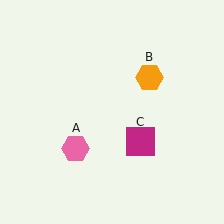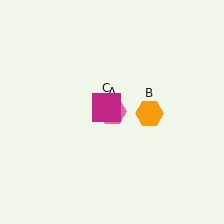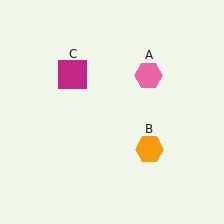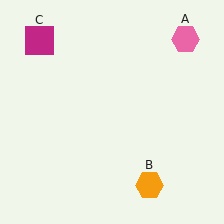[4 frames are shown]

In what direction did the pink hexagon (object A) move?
The pink hexagon (object A) moved up and to the right.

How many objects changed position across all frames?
3 objects changed position: pink hexagon (object A), orange hexagon (object B), magenta square (object C).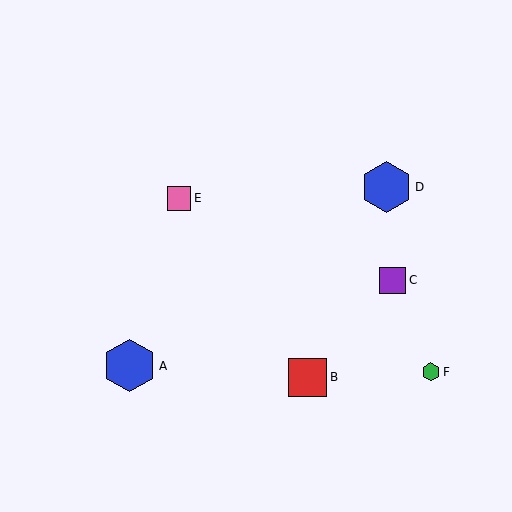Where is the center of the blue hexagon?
The center of the blue hexagon is at (387, 187).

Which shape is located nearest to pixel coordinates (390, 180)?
The blue hexagon (labeled D) at (387, 187) is nearest to that location.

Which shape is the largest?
The blue hexagon (labeled A) is the largest.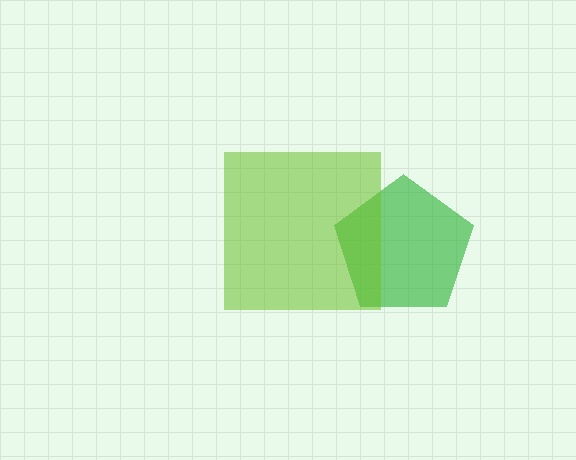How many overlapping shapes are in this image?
There are 2 overlapping shapes in the image.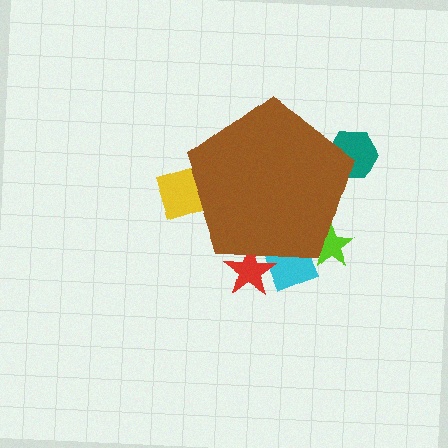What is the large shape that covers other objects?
A brown pentagon.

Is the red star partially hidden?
Yes, the red star is partially hidden behind the brown pentagon.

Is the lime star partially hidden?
Yes, the lime star is partially hidden behind the brown pentagon.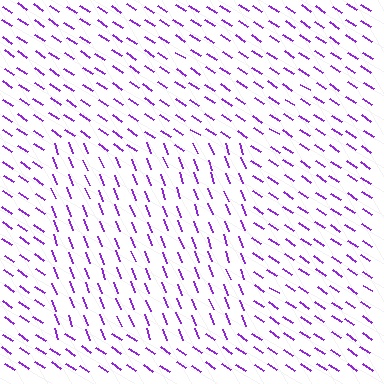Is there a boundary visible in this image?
Yes, there is a texture boundary formed by a change in line orientation.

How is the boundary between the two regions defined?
The boundary is defined purely by a change in line orientation (approximately 35 degrees difference). All lines are the same color and thickness.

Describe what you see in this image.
The image is filled with small purple line segments. A rectangle region in the image has lines oriented differently from the surrounding lines, creating a visible texture boundary.